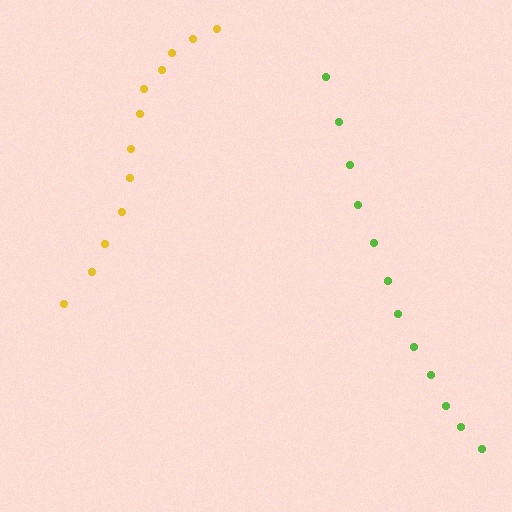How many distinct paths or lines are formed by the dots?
There are 2 distinct paths.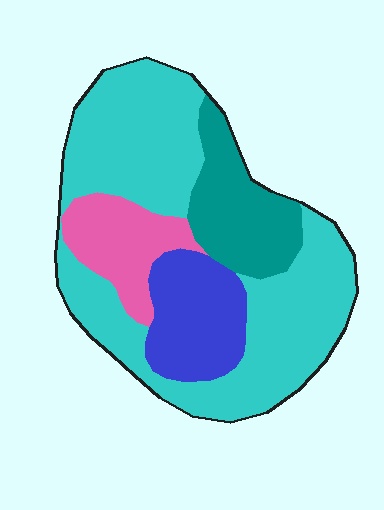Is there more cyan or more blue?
Cyan.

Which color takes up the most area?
Cyan, at roughly 55%.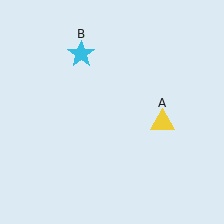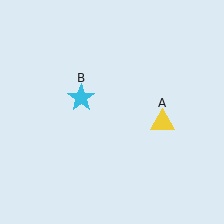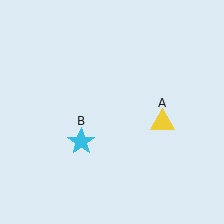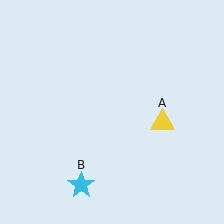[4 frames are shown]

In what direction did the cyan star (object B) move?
The cyan star (object B) moved down.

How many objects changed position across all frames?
1 object changed position: cyan star (object B).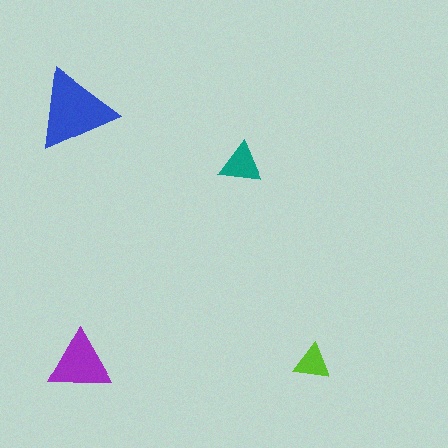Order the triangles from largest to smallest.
the blue one, the purple one, the teal one, the lime one.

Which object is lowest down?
The purple triangle is bottommost.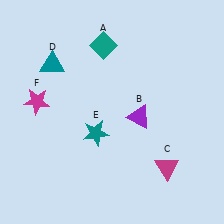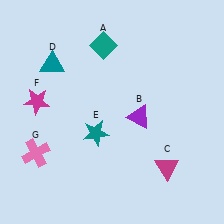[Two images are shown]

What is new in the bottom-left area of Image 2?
A pink cross (G) was added in the bottom-left area of Image 2.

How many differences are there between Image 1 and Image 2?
There is 1 difference between the two images.